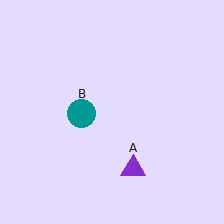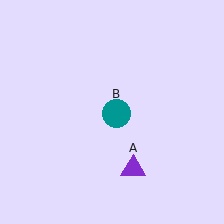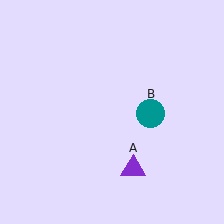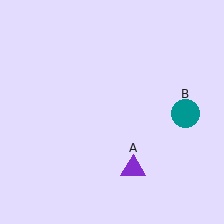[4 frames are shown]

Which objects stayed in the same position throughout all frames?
Purple triangle (object A) remained stationary.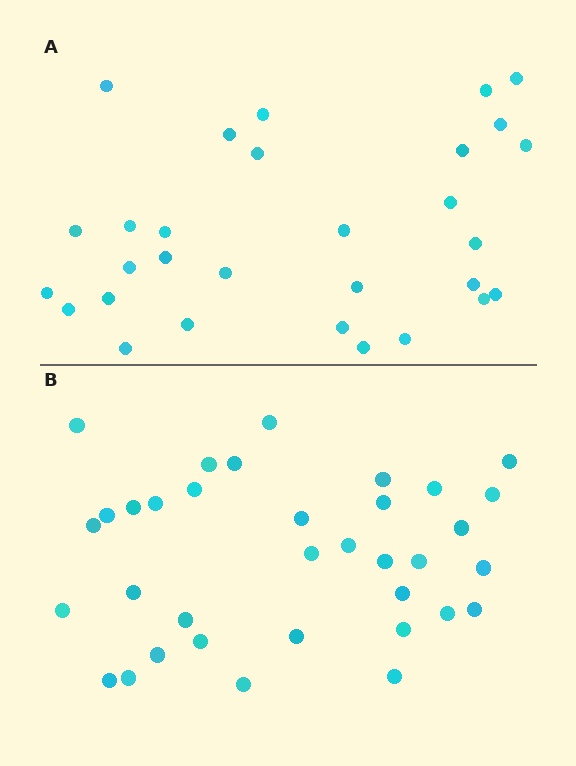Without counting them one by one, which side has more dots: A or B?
Region B (the bottom region) has more dots.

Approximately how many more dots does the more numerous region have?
Region B has about 5 more dots than region A.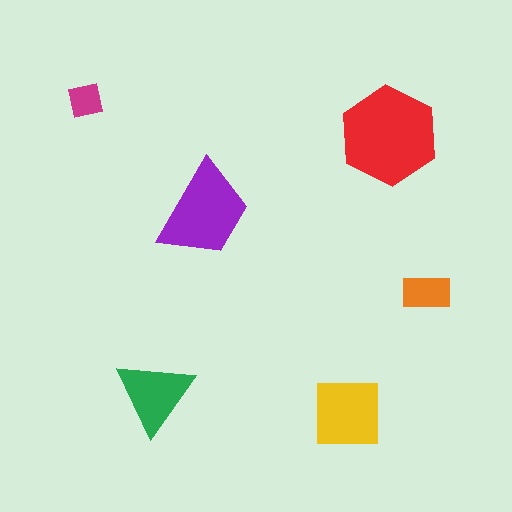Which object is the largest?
The red hexagon.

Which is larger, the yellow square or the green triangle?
The yellow square.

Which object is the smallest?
The magenta square.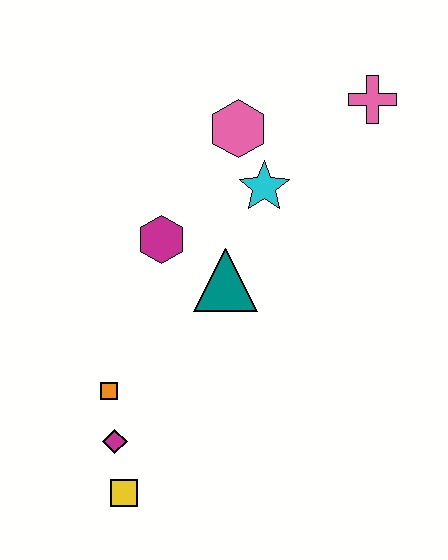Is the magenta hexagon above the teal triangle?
Yes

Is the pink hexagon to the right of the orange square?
Yes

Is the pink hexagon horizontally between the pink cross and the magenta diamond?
Yes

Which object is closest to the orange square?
The magenta diamond is closest to the orange square.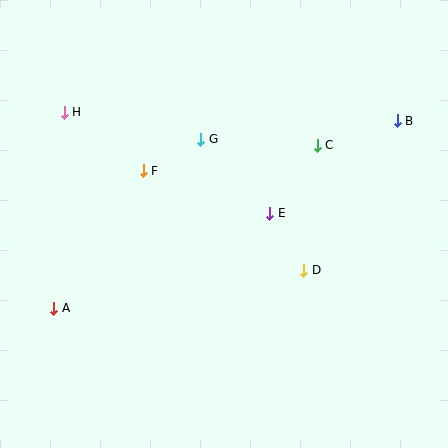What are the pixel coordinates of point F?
Point F is at (143, 171).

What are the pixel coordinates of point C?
Point C is at (317, 145).